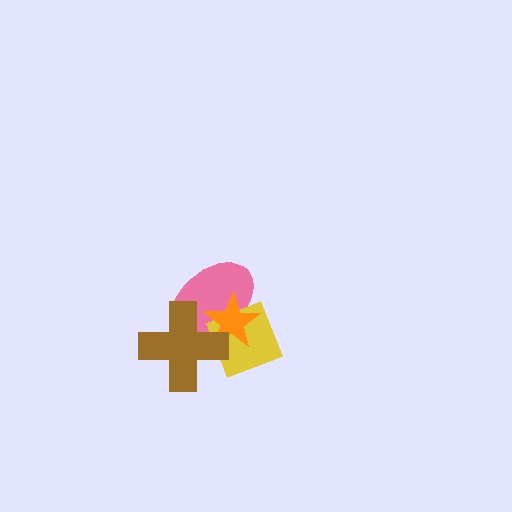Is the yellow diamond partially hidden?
Yes, it is partially covered by another shape.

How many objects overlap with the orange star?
3 objects overlap with the orange star.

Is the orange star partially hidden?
Yes, it is partially covered by another shape.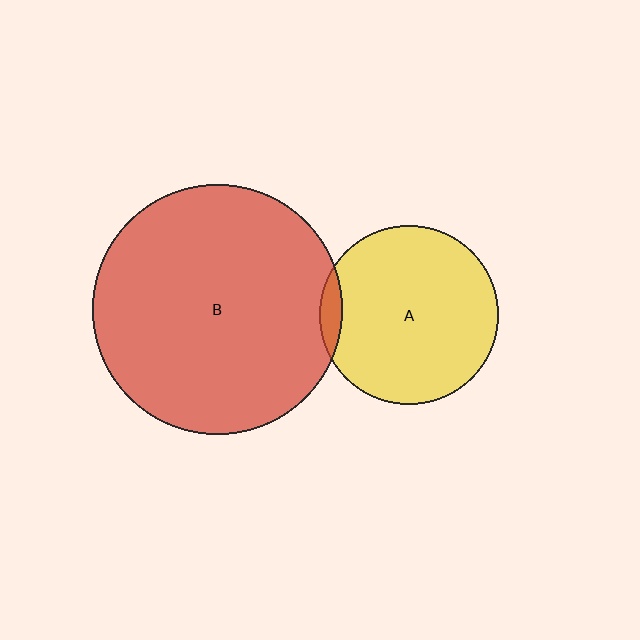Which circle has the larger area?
Circle B (red).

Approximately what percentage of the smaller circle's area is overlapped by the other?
Approximately 5%.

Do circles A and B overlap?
Yes.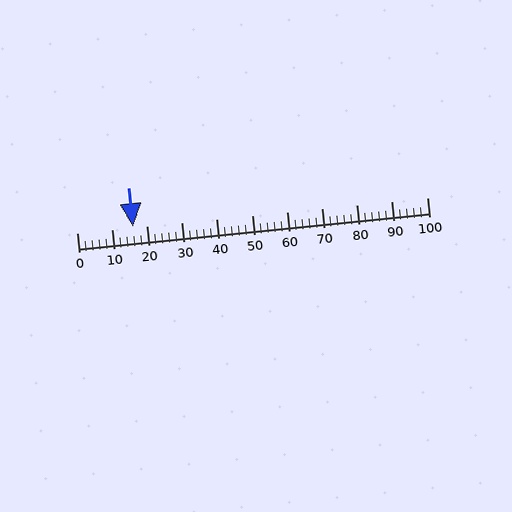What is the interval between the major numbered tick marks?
The major tick marks are spaced 10 units apart.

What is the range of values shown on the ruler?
The ruler shows values from 0 to 100.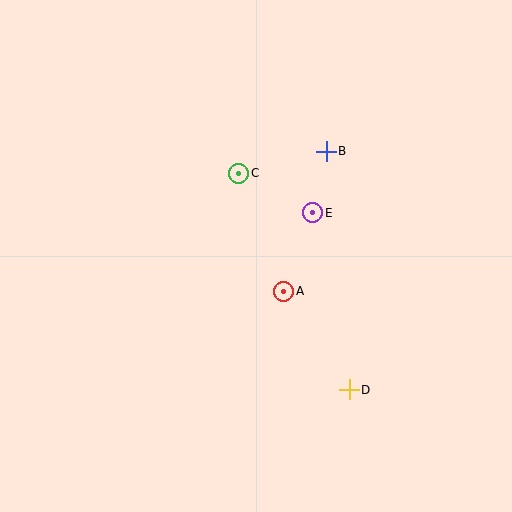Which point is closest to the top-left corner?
Point C is closest to the top-left corner.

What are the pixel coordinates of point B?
Point B is at (326, 151).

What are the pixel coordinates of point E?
Point E is at (313, 213).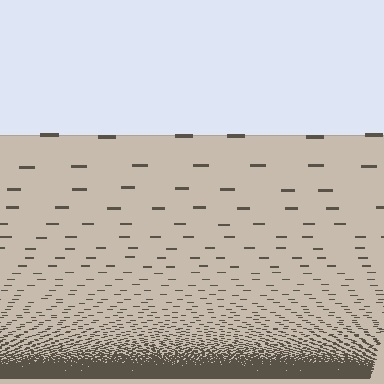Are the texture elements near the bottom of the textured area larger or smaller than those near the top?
Smaller. The gradient is inverted — elements near the bottom are smaller and denser.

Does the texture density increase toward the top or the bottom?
Density increases toward the bottom.